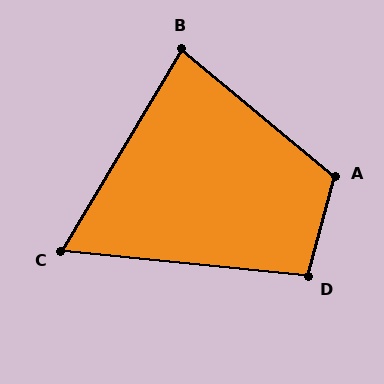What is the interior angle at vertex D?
Approximately 99 degrees (obtuse).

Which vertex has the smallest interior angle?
C, at approximately 65 degrees.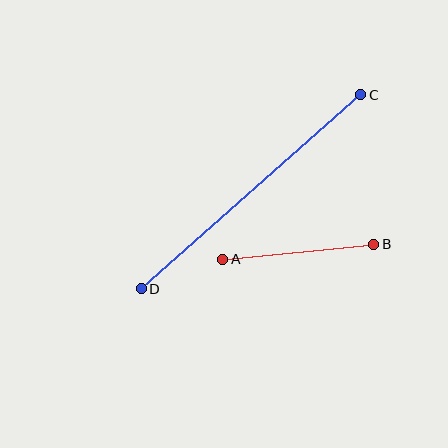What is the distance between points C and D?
The distance is approximately 293 pixels.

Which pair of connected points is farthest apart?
Points C and D are farthest apart.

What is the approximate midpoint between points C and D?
The midpoint is at approximately (251, 192) pixels.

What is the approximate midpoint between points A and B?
The midpoint is at approximately (298, 252) pixels.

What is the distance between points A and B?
The distance is approximately 152 pixels.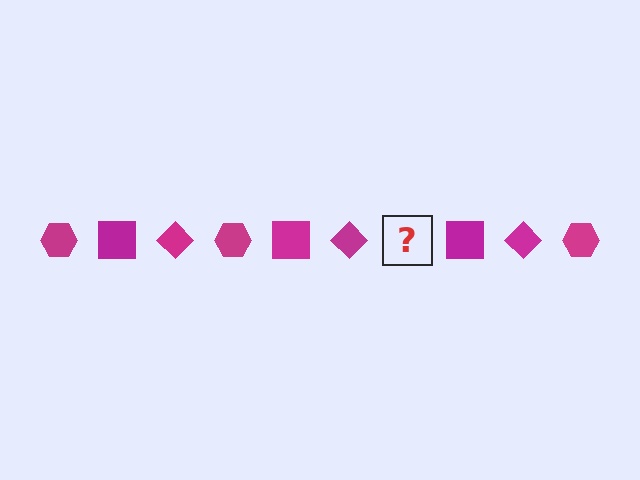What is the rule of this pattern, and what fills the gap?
The rule is that the pattern cycles through hexagon, square, diamond shapes in magenta. The gap should be filled with a magenta hexagon.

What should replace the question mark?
The question mark should be replaced with a magenta hexagon.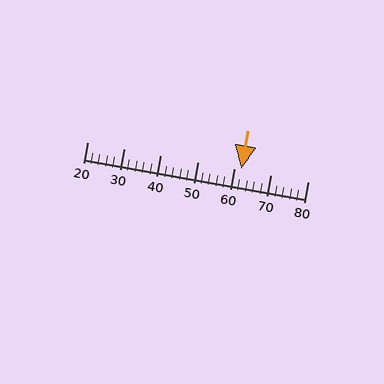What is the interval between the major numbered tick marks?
The major tick marks are spaced 10 units apart.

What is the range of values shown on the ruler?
The ruler shows values from 20 to 80.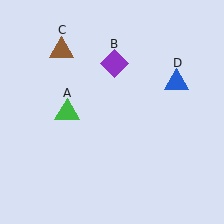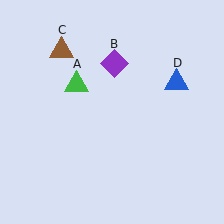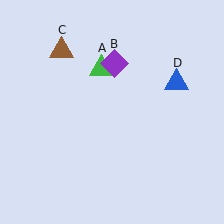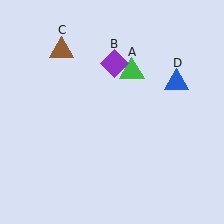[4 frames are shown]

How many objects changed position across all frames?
1 object changed position: green triangle (object A).